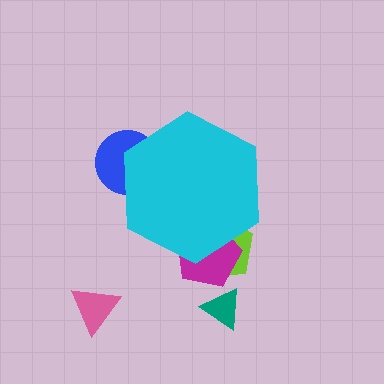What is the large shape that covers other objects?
A cyan hexagon.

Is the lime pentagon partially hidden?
Yes, the lime pentagon is partially hidden behind the cyan hexagon.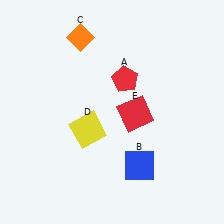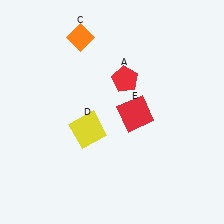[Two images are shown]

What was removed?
The blue square (B) was removed in Image 2.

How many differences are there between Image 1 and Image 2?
There is 1 difference between the two images.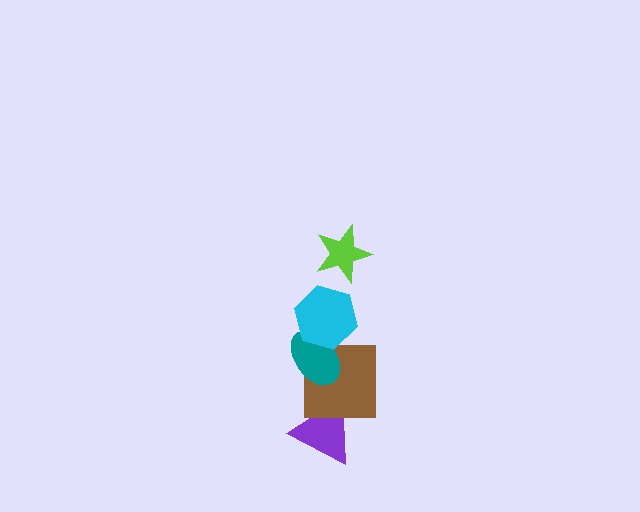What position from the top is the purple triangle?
The purple triangle is 5th from the top.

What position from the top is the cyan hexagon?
The cyan hexagon is 2nd from the top.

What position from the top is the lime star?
The lime star is 1st from the top.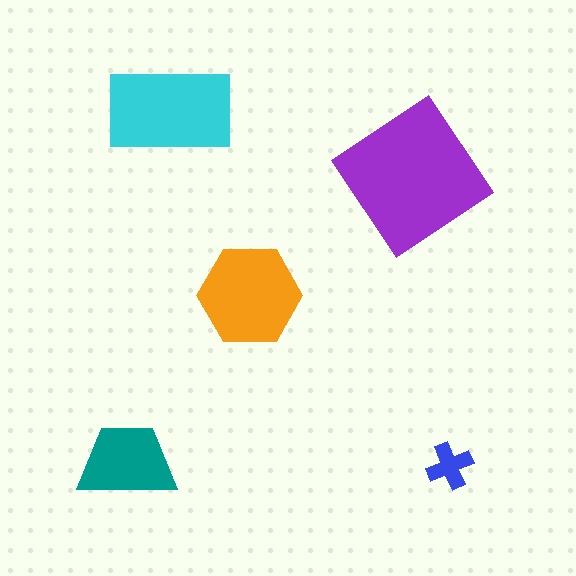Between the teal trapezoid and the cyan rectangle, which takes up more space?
The cyan rectangle.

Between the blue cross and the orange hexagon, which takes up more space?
The orange hexagon.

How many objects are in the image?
There are 5 objects in the image.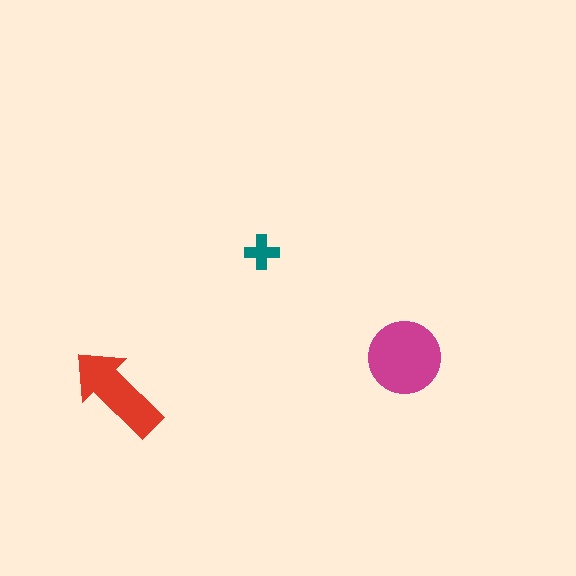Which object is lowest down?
The red arrow is bottommost.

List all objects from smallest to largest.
The teal cross, the red arrow, the magenta circle.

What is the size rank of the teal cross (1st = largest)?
3rd.